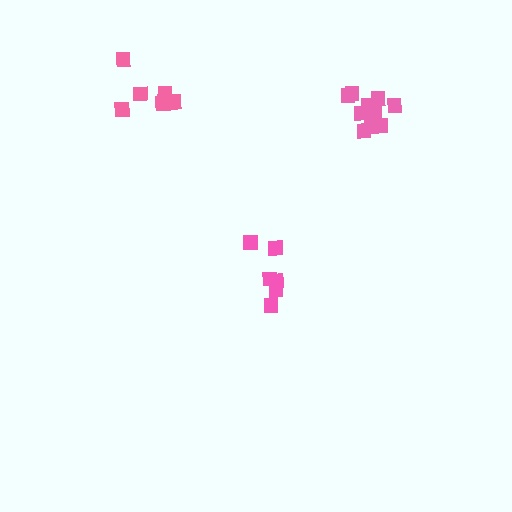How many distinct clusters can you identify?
There are 3 distinct clusters.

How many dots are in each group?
Group 1: 6 dots, Group 2: 8 dots, Group 3: 11 dots (25 total).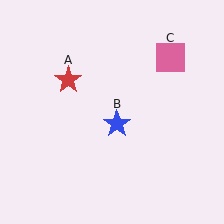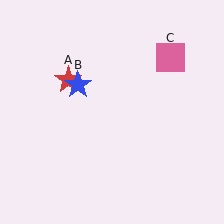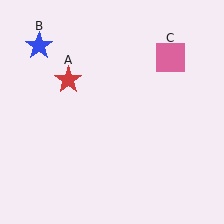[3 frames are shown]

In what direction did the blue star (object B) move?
The blue star (object B) moved up and to the left.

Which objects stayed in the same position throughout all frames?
Red star (object A) and pink square (object C) remained stationary.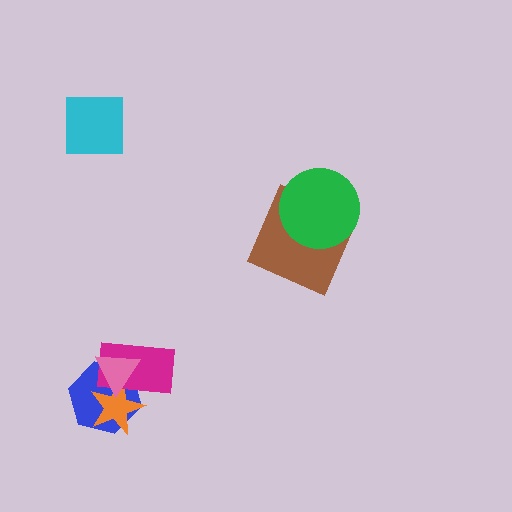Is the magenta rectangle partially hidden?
Yes, it is partially covered by another shape.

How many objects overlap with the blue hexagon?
3 objects overlap with the blue hexagon.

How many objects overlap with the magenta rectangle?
3 objects overlap with the magenta rectangle.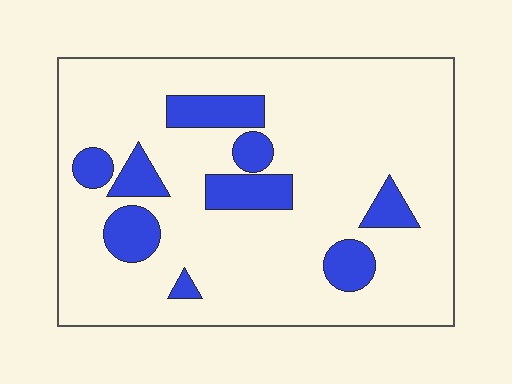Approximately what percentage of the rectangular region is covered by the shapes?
Approximately 15%.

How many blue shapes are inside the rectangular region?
9.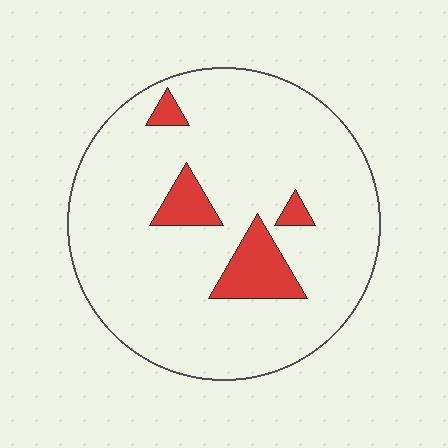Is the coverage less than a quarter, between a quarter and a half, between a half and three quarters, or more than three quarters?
Less than a quarter.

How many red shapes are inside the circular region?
4.